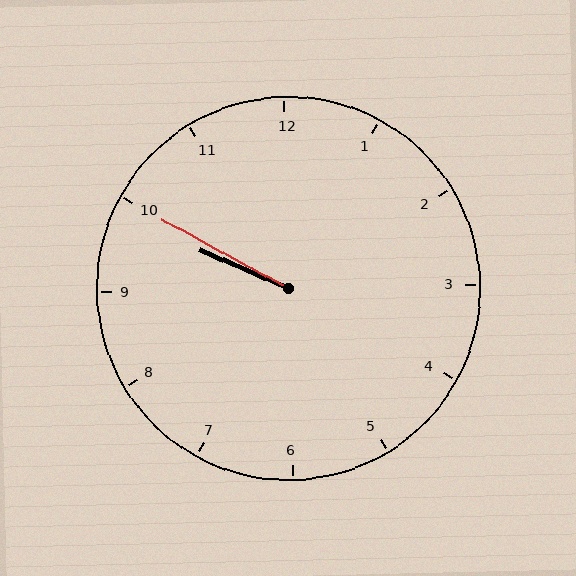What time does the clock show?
9:50.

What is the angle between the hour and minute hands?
Approximately 5 degrees.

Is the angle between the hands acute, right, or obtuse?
It is acute.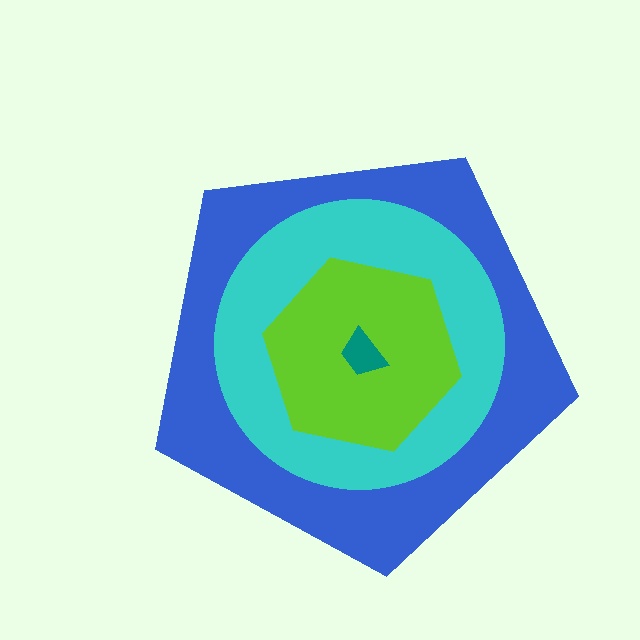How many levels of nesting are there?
4.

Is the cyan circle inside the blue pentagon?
Yes.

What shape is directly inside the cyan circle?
The lime hexagon.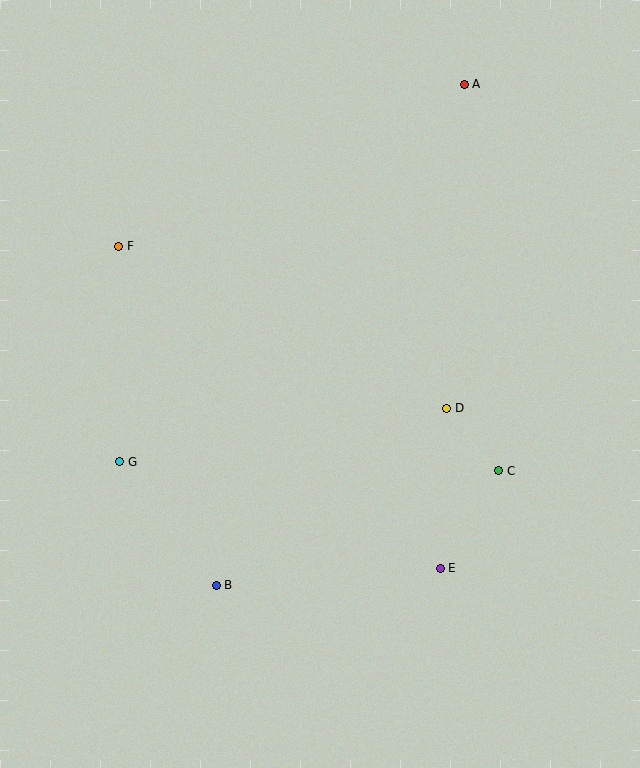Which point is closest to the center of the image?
Point D at (447, 408) is closest to the center.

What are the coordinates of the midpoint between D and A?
The midpoint between D and A is at (455, 246).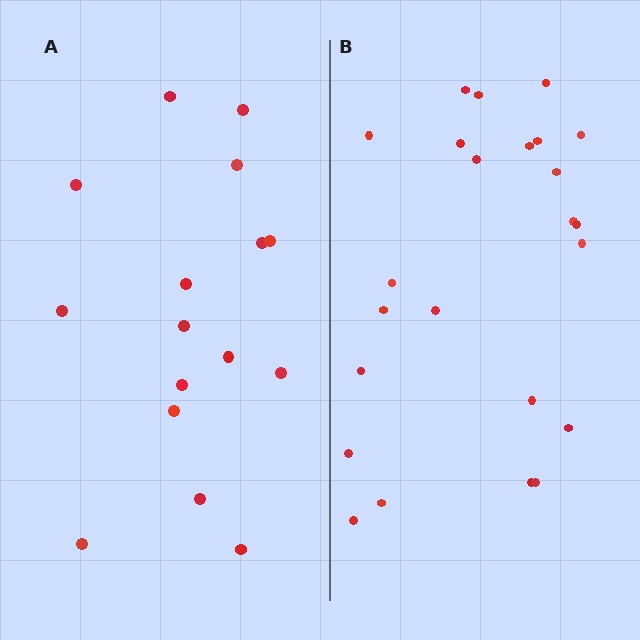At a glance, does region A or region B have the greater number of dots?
Region B (the right region) has more dots.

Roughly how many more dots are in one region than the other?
Region B has roughly 8 or so more dots than region A.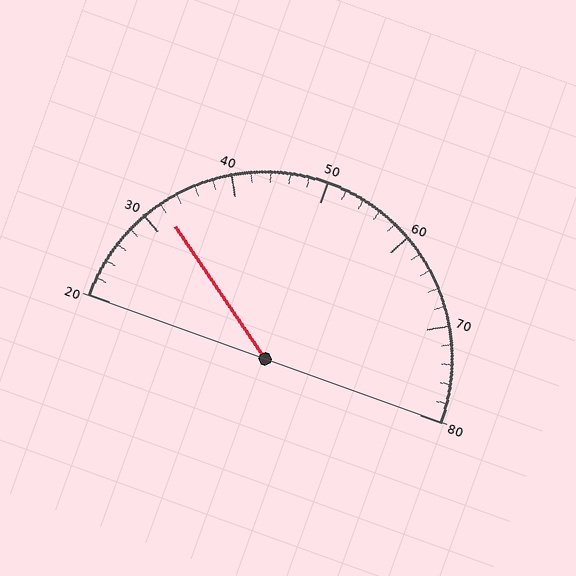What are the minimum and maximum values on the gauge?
The gauge ranges from 20 to 80.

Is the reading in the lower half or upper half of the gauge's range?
The reading is in the lower half of the range (20 to 80).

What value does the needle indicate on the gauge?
The needle indicates approximately 32.